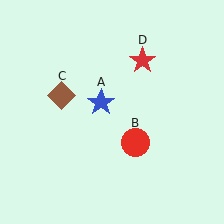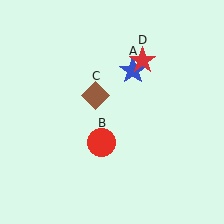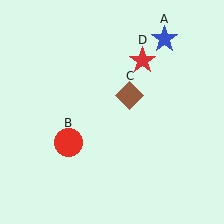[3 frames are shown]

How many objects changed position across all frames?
3 objects changed position: blue star (object A), red circle (object B), brown diamond (object C).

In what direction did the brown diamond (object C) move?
The brown diamond (object C) moved right.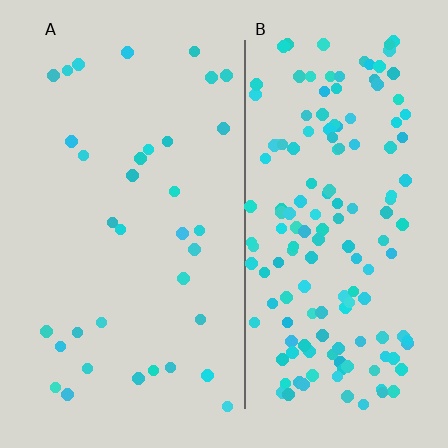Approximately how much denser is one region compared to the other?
Approximately 4.5× — region B over region A.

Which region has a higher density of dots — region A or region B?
B (the right).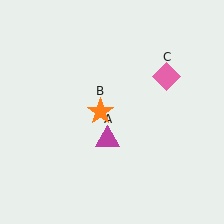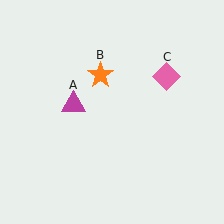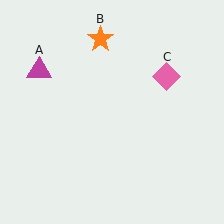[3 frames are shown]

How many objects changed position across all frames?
2 objects changed position: magenta triangle (object A), orange star (object B).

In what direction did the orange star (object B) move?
The orange star (object B) moved up.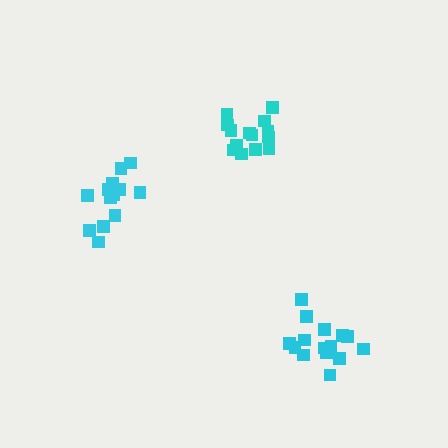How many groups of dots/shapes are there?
There are 3 groups.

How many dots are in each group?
Group 1: 14 dots, Group 2: 15 dots, Group 3: 13 dots (42 total).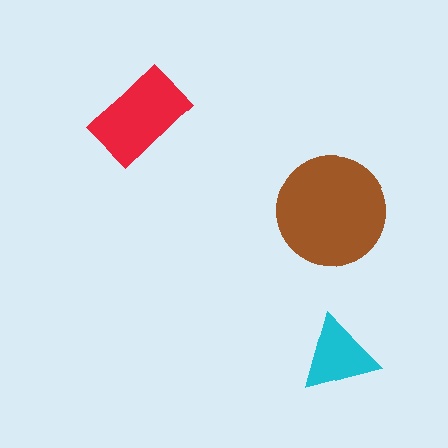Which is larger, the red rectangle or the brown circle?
The brown circle.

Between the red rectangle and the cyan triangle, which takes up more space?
The red rectangle.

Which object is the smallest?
The cyan triangle.